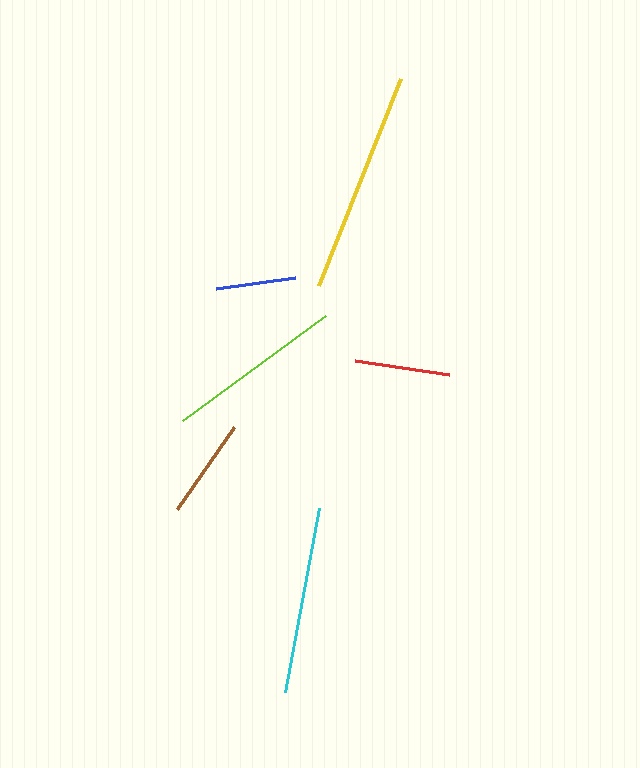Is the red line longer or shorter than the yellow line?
The yellow line is longer than the red line.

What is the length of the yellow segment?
The yellow segment is approximately 222 pixels long.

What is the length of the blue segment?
The blue segment is approximately 80 pixels long.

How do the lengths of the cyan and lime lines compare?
The cyan and lime lines are approximately the same length.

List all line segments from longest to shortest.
From longest to shortest: yellow, cyan, lime, brown, red, blue.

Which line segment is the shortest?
The blue line is the shortest at approximately 80 pixels.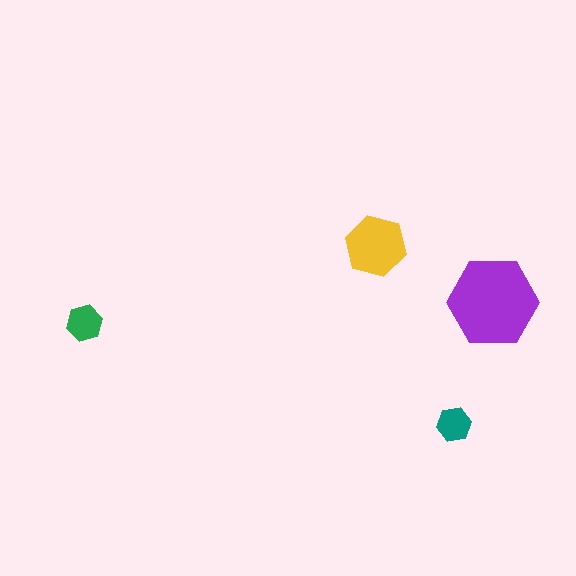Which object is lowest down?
The teal hexagon is bottommost.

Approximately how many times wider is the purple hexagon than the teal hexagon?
About 2.5 times wider.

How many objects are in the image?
There are 4 objects in the image.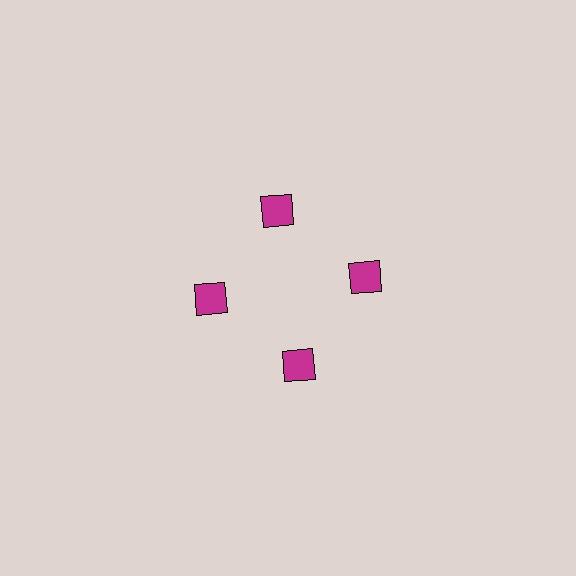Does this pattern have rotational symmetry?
Yes, this pattern has 4-fold rotational symmetry. It looks the same after rotating 90 degrees around the center.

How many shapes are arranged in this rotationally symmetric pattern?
There are 4 shapes, arranged in 4 groups of 1.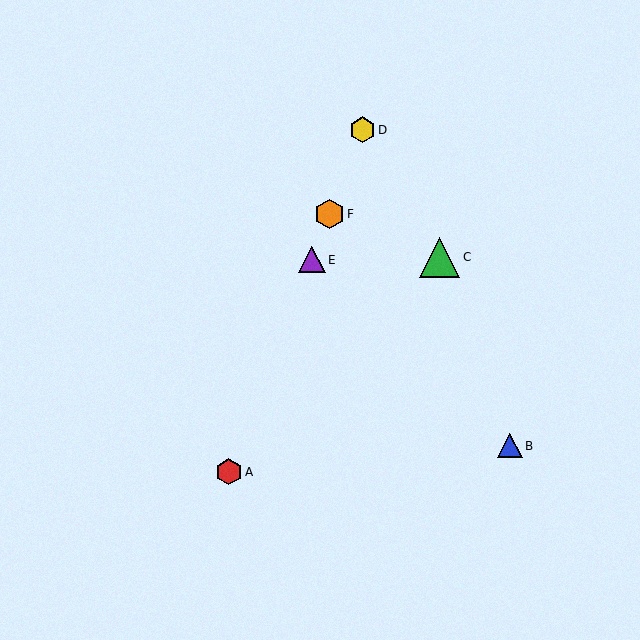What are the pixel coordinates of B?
Object B is at (510, 446).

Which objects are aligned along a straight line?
Objects A, D, E, F are aligned along a straight line.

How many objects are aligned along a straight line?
4 objects (A, D, E, F) are aligned along a straight line.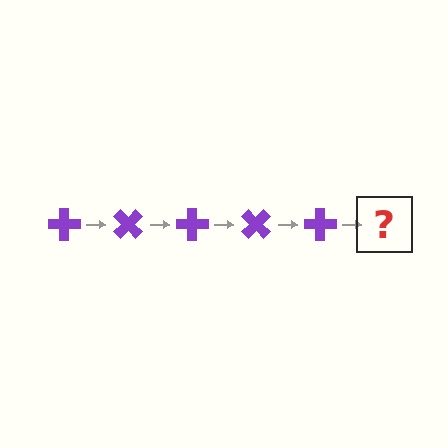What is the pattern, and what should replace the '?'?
The pattern is that the cross rotates 45 degrees each step. The '?' should be a purple cross rotated 225 degrees.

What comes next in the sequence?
The next element should be a purple cross rotated 225 degrees.